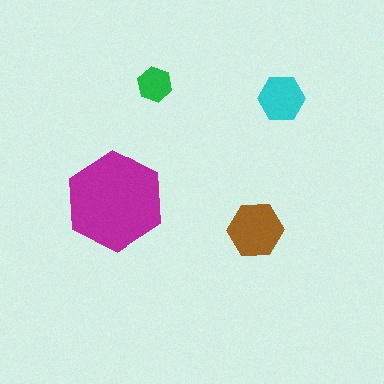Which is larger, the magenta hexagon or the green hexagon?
The magenta one.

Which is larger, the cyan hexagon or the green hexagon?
The cyan one.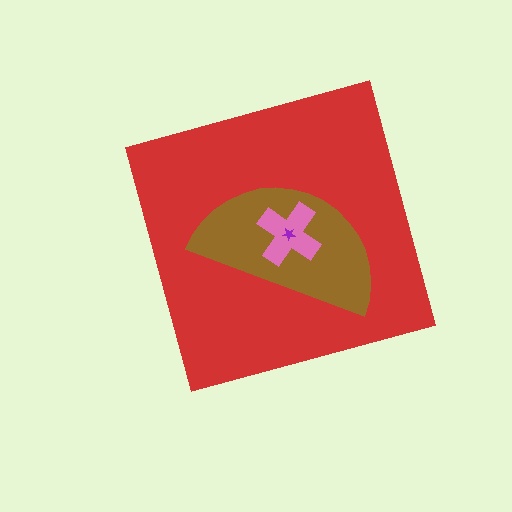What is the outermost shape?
The red diamond.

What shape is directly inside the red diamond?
The brown semicircle.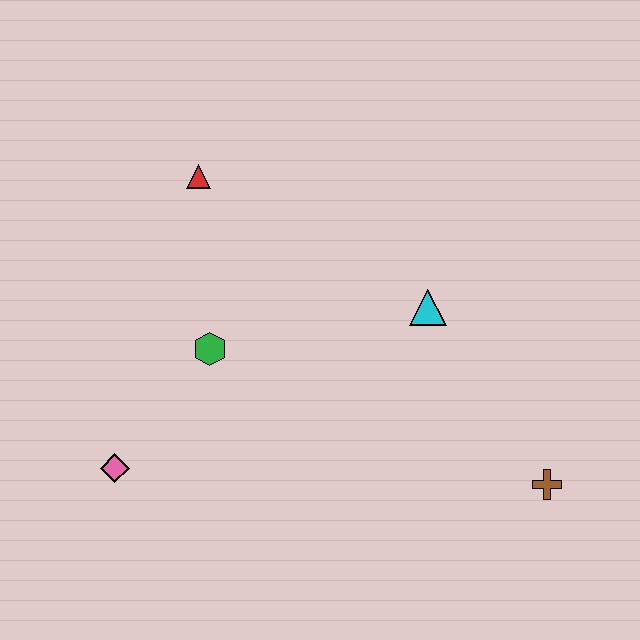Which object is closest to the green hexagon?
The pink diamond is closest to the green hexagon.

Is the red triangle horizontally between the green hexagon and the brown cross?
No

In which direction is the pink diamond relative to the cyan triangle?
The pink diamond is to the left of the cyan triangle.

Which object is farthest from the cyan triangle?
The pink diamond is farthest from the cyan triangle.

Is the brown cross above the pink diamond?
No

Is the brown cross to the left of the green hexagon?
No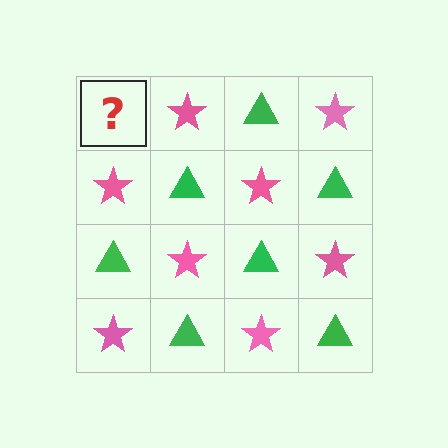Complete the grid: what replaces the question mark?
The question mark should be replaced with a green triangle.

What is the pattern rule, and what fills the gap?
The rule is that it alternates green triangle and pink star in a checkerboard pattern. The gap should be filled with a green triangle.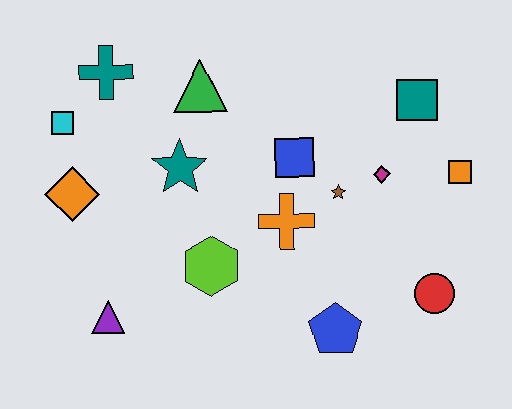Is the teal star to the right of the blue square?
No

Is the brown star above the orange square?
No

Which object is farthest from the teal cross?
The red circle is farthest from the teal cross.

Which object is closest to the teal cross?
The cyan square is closest to the teal cross.